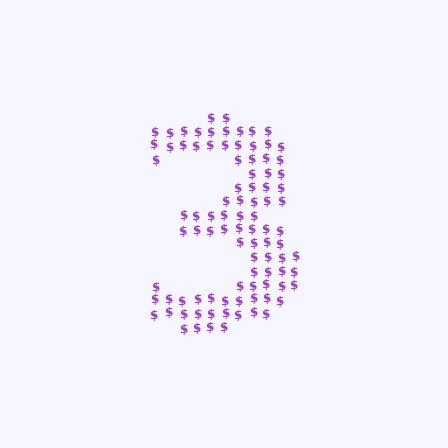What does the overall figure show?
The overall figure shows the digit 3.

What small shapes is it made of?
It is made of small dollar signs.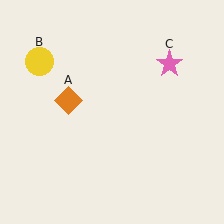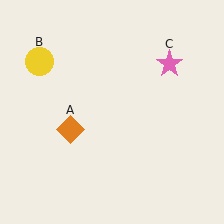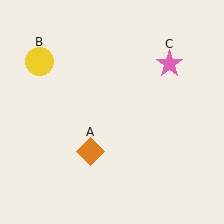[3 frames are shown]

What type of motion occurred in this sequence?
The orange diamond (object A) rotated counterclockwise around the center of the scene.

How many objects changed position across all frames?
1 object changed position: orange diamond (object A).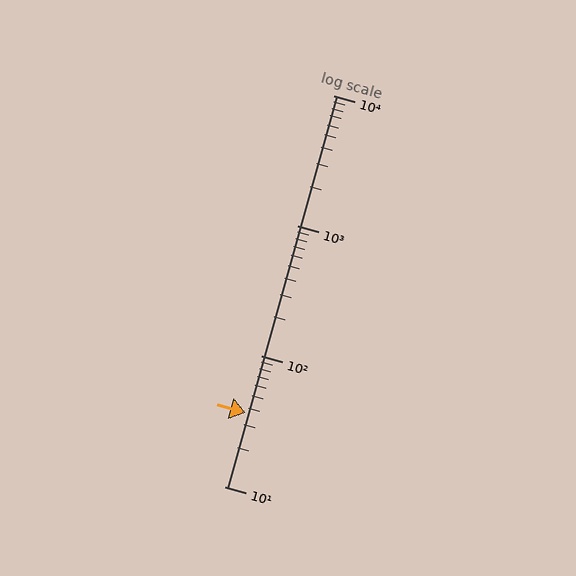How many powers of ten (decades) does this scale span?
The scale spans 3 decades, from 10 to 10000.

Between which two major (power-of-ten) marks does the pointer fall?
The pointer is between 10 and 100.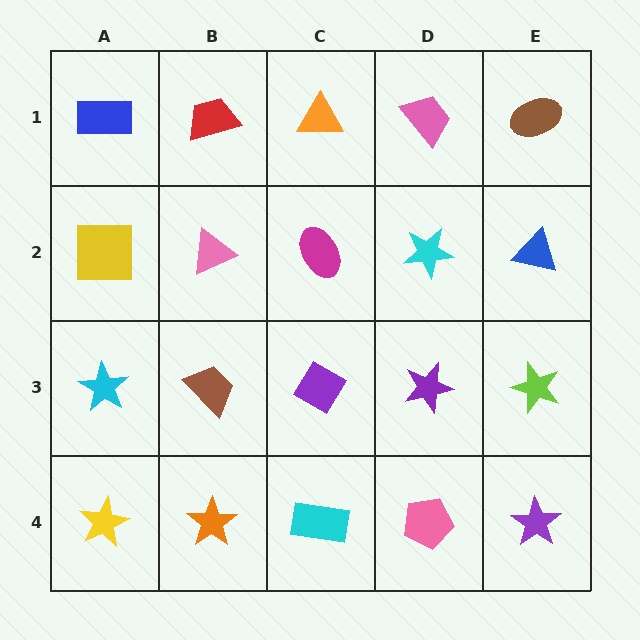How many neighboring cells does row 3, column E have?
3.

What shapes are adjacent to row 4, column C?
A purple diamond (row 3, column C), an orange star (row 4, column B), a pink pentagon (row 4, column D).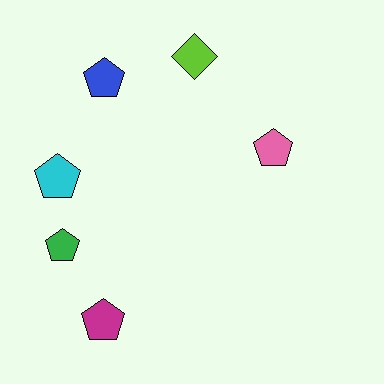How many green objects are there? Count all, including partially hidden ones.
There is 1 green object.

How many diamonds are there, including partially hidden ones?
There is 1 diamond.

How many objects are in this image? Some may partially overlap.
There are 6 objects.